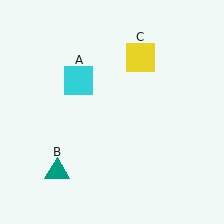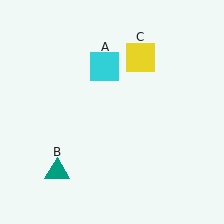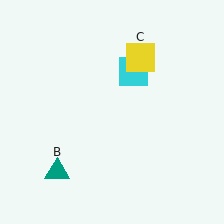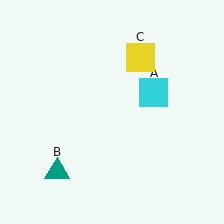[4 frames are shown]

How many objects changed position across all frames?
1 object changed position: cyan square (object A).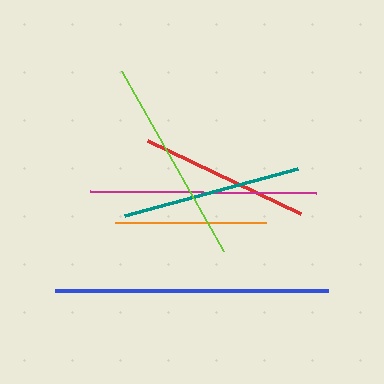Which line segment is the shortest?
The orange line is the shortest at approximately 151 pixels.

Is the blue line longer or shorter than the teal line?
The blue line is longer than the teal line.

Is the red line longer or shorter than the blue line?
The blue line is longer than the red line.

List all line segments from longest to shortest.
From longest to shortest: blue, magenta, lime, teal, red, orange.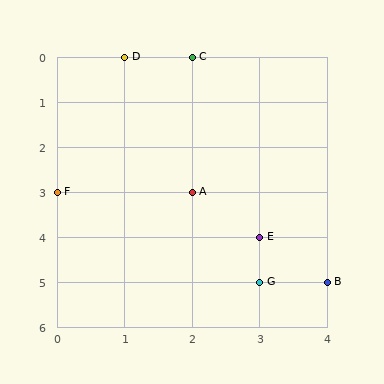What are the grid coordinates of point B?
Point B is at grid coordinates (4, 5).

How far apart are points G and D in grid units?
Points G and D are 2 columns and 5 rows apart (about 5.4 grid units diagonally).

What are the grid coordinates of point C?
Point C is at grid coordinates (2, 0).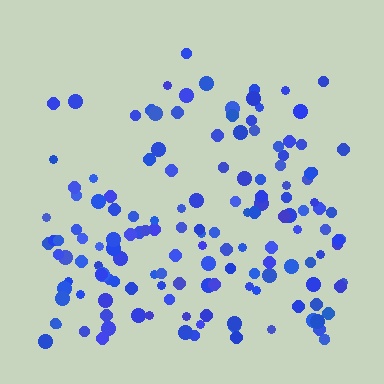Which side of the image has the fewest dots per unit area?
The top.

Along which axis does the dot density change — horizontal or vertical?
Vertical.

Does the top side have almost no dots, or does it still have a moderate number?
Still a moderate number, just noticeably fewer than the bottom.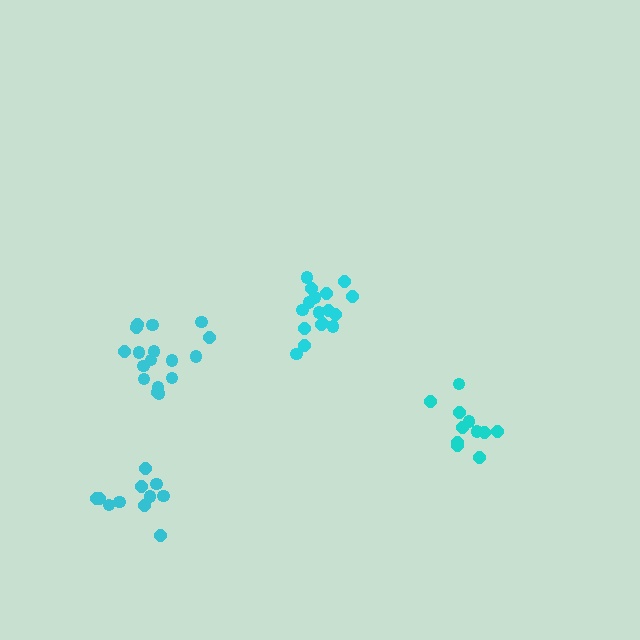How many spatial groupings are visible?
There are 4 spatial groupings.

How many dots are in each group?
Group 1: 17 dots, Group 2: 17 dots, Group 3: 11 dots, Group 4: 11 dots (56 total).